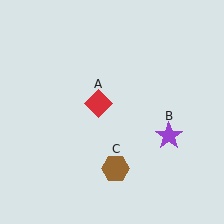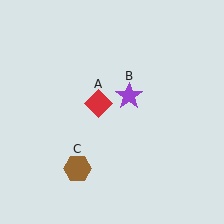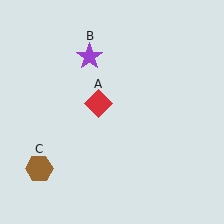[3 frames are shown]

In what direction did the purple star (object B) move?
The purple star (object B) moved up and to the left.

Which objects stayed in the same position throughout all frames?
Red diamond (object A) remained stationary.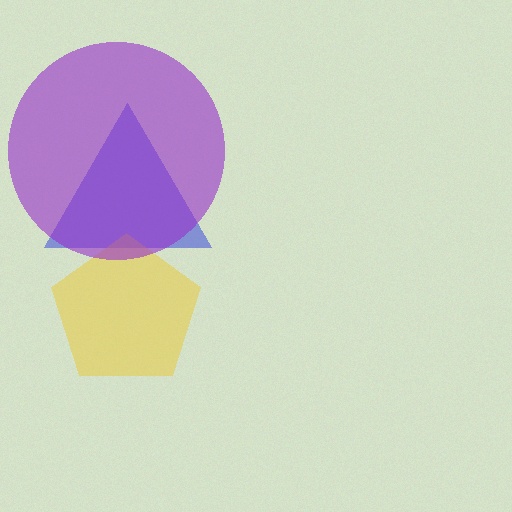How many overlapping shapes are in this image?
There are 3 overlapping shapes in the image.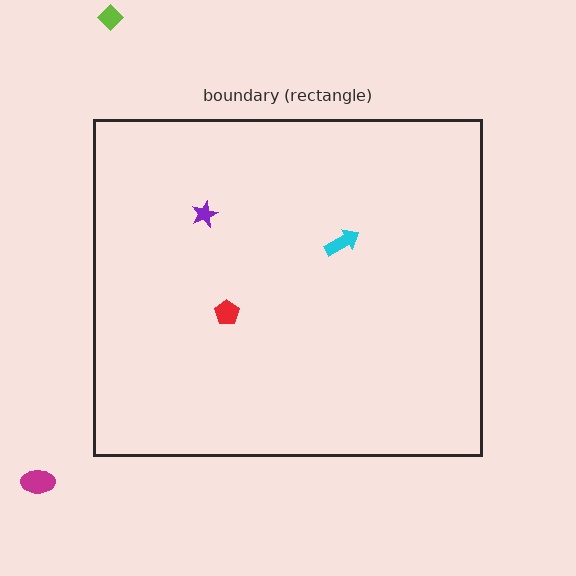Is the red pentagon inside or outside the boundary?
Inside.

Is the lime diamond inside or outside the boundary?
Outside.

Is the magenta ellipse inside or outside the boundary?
Outside.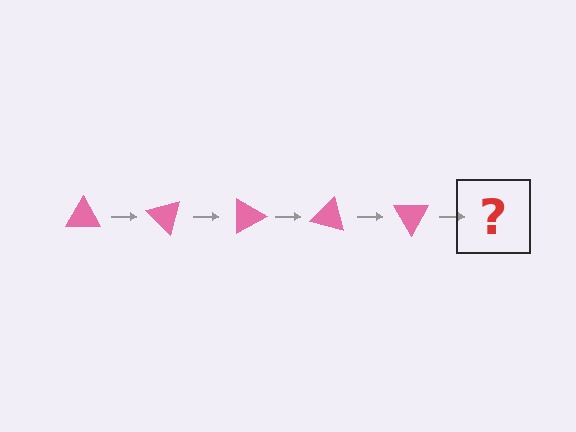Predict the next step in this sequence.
The next step is a pink triangle rotated 225 degrees.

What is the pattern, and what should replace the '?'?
The pattern is that the triangle rotates 45 degrees each step. The '?' should be a pink triangle rotated 225 degrees.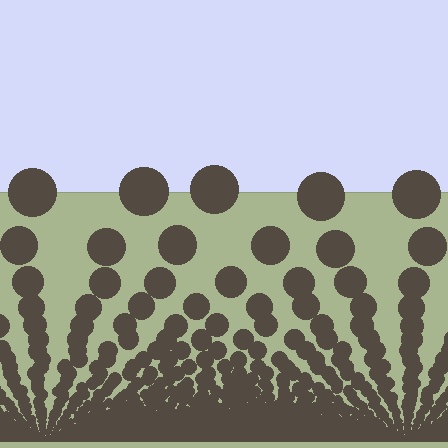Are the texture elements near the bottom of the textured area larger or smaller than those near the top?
Smaller. The gradient is inverted — elements near the bottom are smaller and denser.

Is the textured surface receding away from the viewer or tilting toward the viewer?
The surface appears to tilt toward the viewer. Texture elements get larger and sparser toward the top.